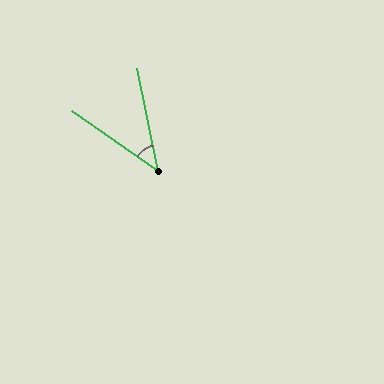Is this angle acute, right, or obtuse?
It is acute.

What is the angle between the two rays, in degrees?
Approximately 44 degrees.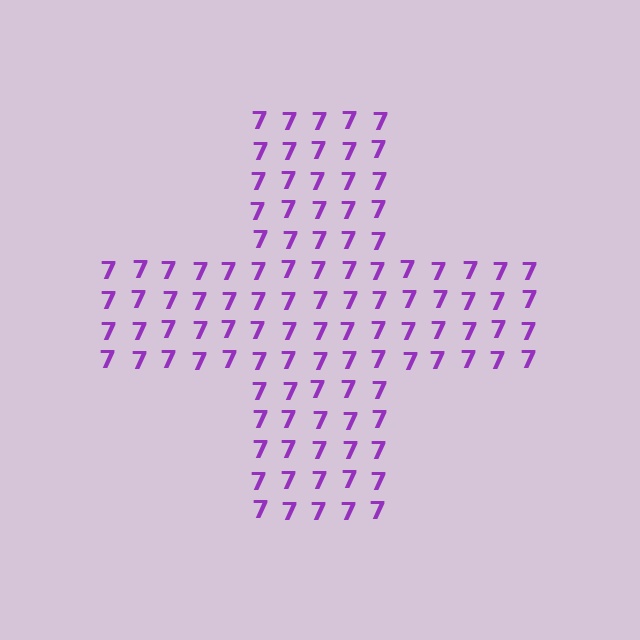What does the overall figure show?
The overall figure shows a cross.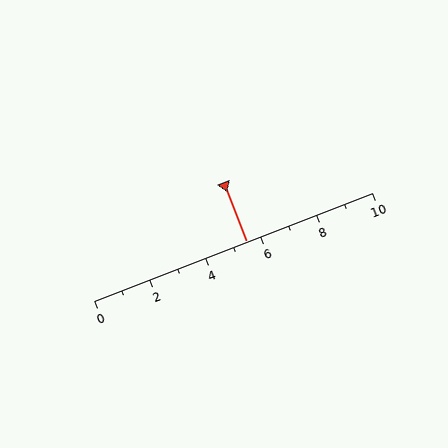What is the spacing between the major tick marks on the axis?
The major ticks are spaced 2 apart.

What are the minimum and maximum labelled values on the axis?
The axis runs from 0 to 10.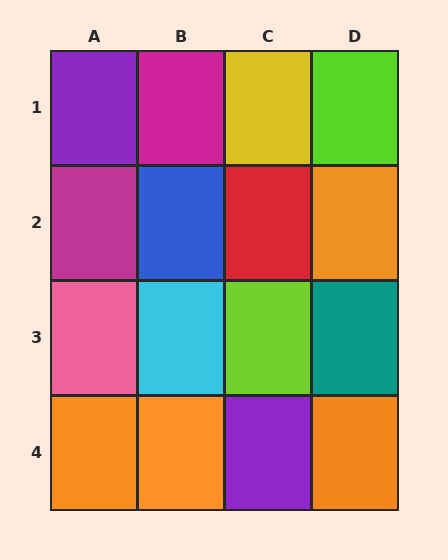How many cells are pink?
1 cell is pink.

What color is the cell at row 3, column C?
Lime.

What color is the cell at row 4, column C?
Purple.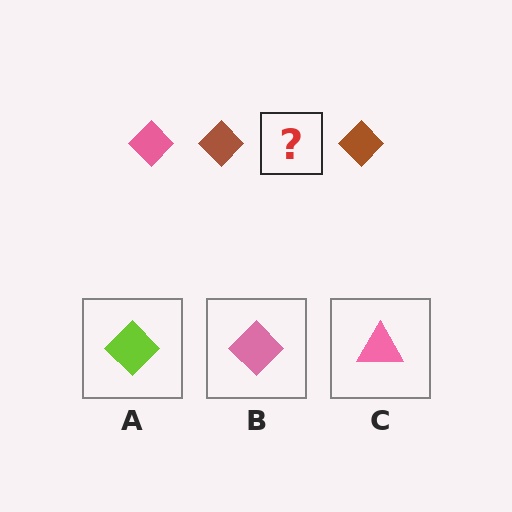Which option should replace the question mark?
Option B.